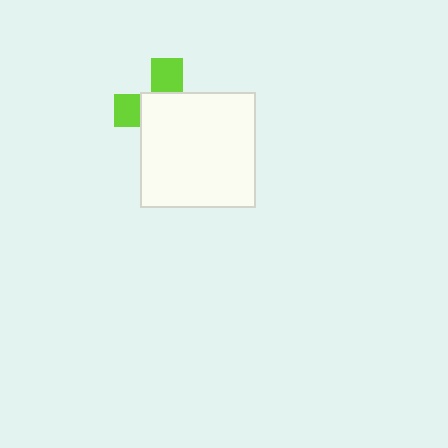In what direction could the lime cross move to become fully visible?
The lime cross could move toward the upper-left. That would shift it out from behind the white square entirely.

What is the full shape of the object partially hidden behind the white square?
The partially hidden object is a lime cross.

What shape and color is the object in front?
The object in front is a white square.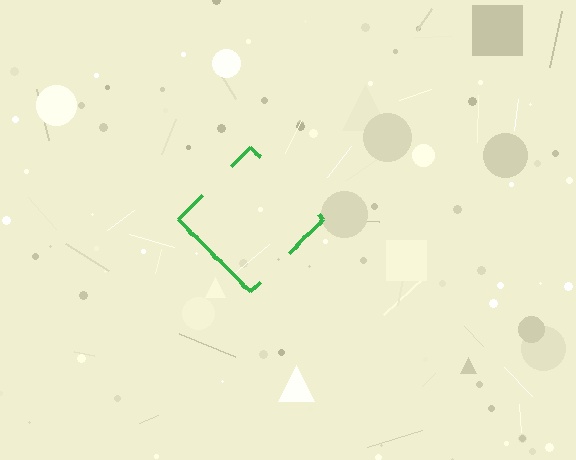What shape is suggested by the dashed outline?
The dashed outline suggests a diamond.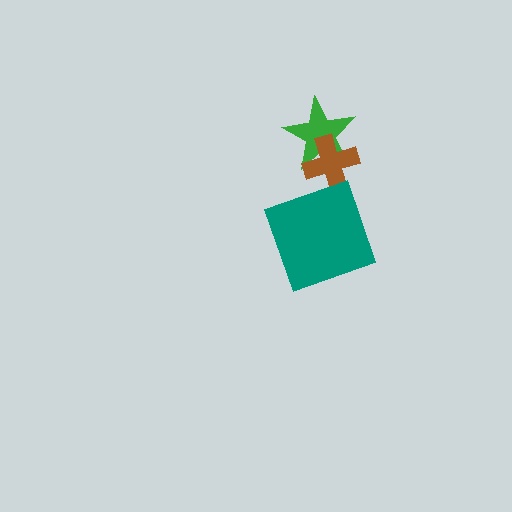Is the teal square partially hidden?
No, no other shape covers it.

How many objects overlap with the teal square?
0 objects overlap with the teal square.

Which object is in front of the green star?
The brown cross is in front of the green star.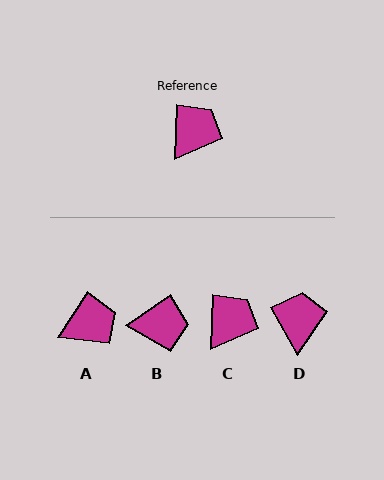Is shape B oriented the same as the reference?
No, it is off by about 53 degrees.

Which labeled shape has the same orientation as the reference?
C.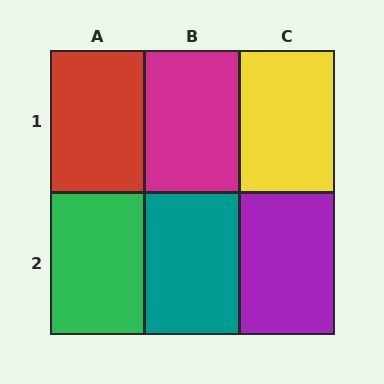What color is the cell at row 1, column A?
Red.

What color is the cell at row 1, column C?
Yellow.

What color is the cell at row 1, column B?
Magenta.